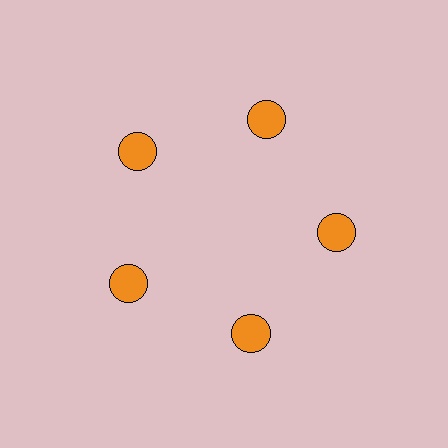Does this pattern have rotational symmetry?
Yes, this pattern has 5-fold rotational symmetry. It looks the same after rotating 72 degrees around the center.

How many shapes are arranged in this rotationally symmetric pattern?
There are 5 shapes, arranged in 5 groups of 1.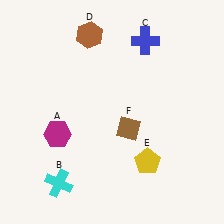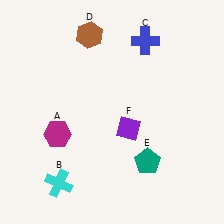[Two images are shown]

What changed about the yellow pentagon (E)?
In Image 1, E is yellow. In Image 2, it changed to teal.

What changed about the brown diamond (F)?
In Image 1, F is brown. In Image 2, it changed to purple.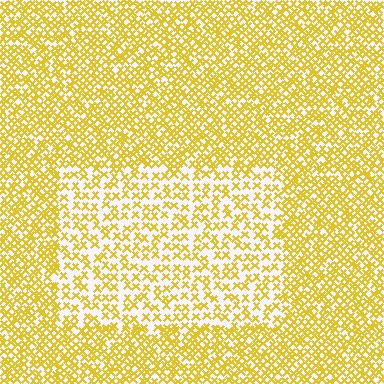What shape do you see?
I see a rectangle.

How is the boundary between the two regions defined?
The boundary is defined by a change in element density (approximately 1.9x ratio). All elements are the same color, size, and shape.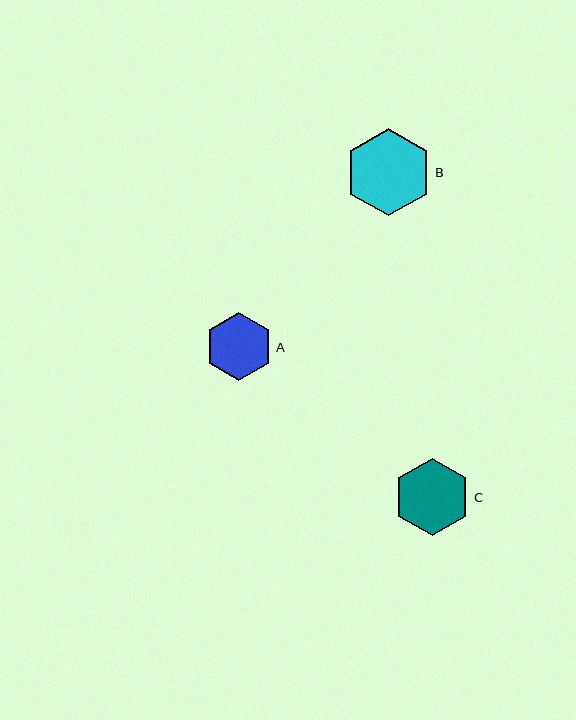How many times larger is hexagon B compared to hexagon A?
Hexagon B is approximately 1.3 times the size of hexagon A.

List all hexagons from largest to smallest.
From largest to smallest: B, C, A.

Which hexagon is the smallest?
Hexagon A is the smallest with a size of approximately 68 pixels.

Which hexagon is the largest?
Hexagon B is the largest with a size of approximately 88 pixels.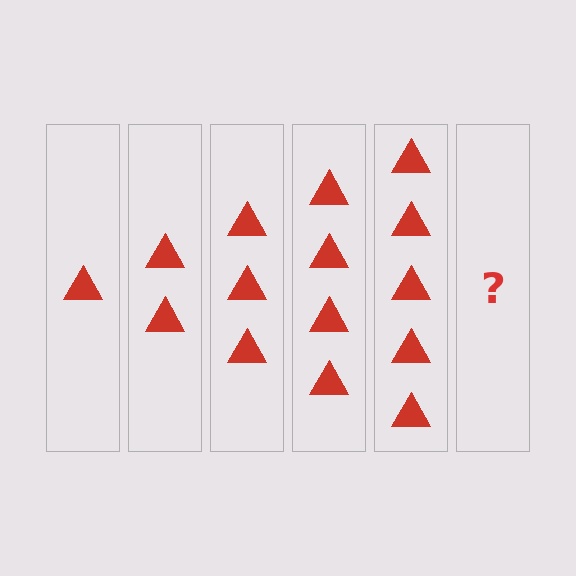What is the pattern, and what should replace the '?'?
The pattern is that each step adds one more triangle. The '?' should be 6 triangles.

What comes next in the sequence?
The next element should be 6 triangles.